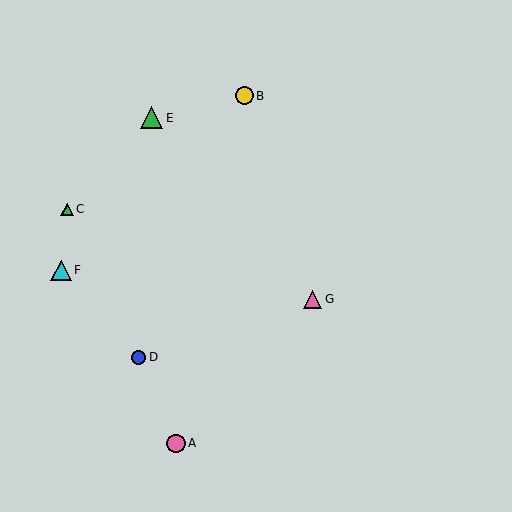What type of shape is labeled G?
Shape G is a pink triangle.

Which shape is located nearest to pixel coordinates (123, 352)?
The blue circle (labeled D) at (138, 357) is nearest to that location.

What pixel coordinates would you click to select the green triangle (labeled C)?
Click at (67, 209) to select the green triangle C.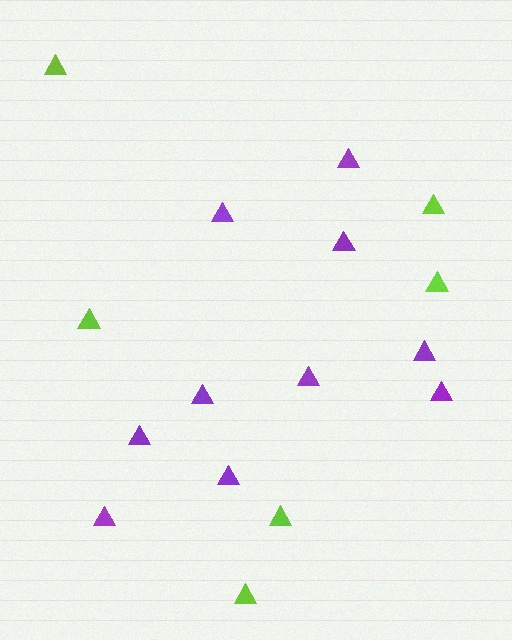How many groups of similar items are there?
There are 2 groups: one group of purple triangles (10) and one group of lime triangles (6).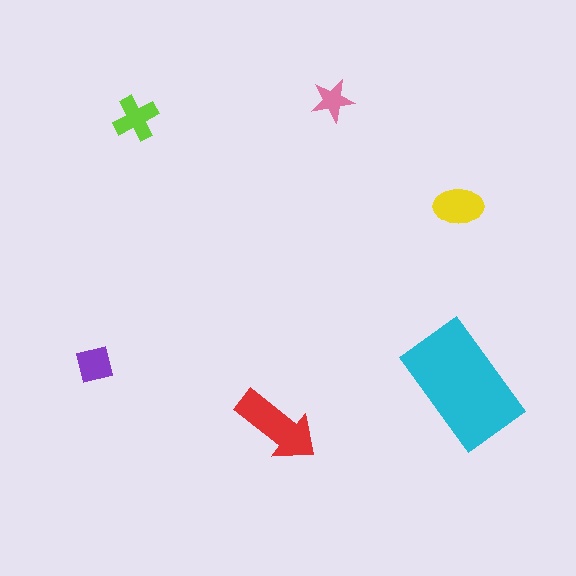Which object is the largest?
The cyan rectangle.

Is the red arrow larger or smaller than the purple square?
Larger.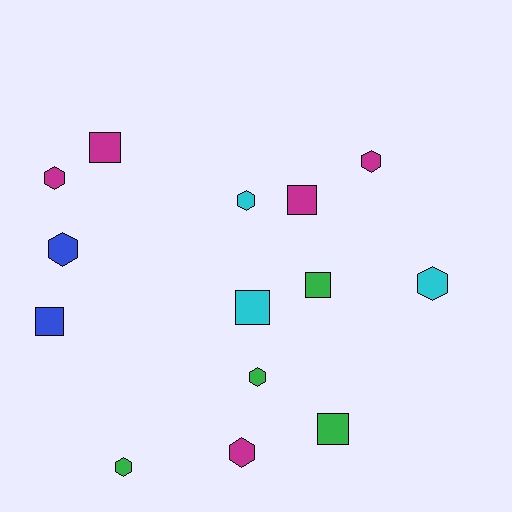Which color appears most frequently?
Magenta, with 5 objects.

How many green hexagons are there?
There are 2 green hexagons.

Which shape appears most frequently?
Hexagon, with 8 objects.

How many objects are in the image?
There are 14 objects.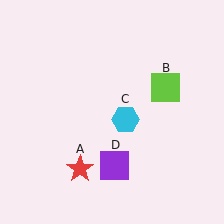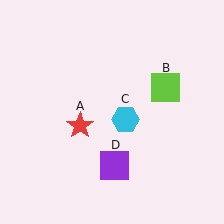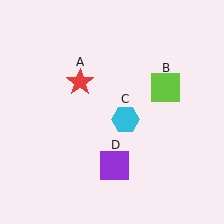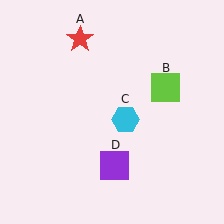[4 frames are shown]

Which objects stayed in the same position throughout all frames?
Lime square (object B) and cyan hexagon (object C) and purple square (object D) remained stationary.